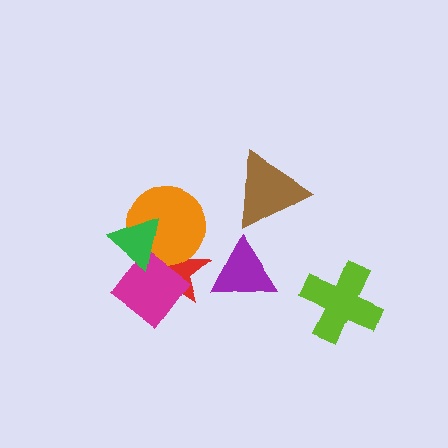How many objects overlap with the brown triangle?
0 objects overlap with the brown triangle.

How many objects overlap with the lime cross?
0 objects overlap with the lime cross.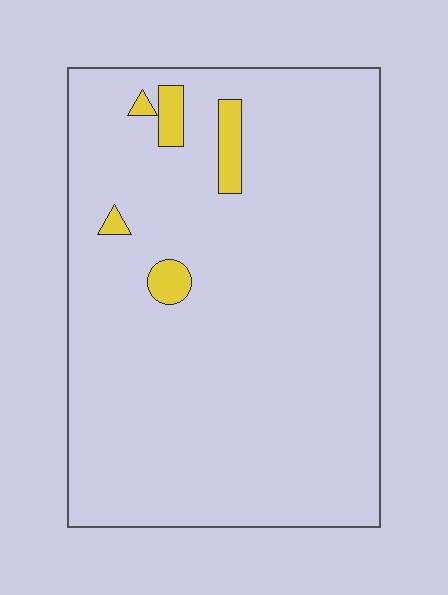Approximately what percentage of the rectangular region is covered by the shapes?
Approximately 5%.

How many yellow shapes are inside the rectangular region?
5.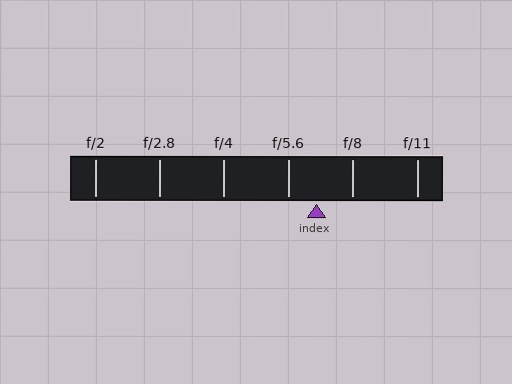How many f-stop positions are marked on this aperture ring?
There are 6 f-stop positions marked.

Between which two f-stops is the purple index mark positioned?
The index mark is between f/5.6 and f/8.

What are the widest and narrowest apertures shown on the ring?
The widest aperture shown is f/2 and the narrowest is f/11.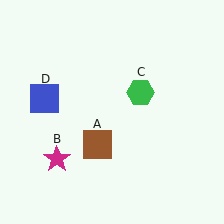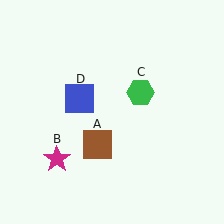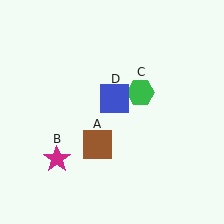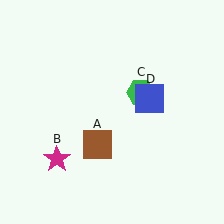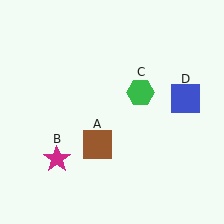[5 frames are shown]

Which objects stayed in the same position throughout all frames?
Brown square (object A) and magenta star (object B) and green hexagon (object C) remained stationary.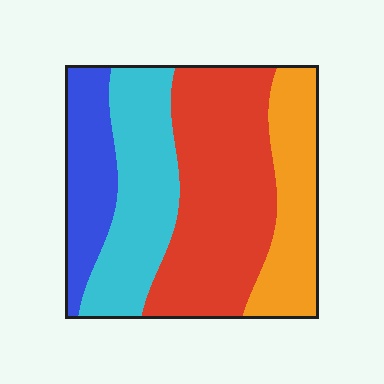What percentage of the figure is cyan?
Cyan takes up less than a quarter of the figure.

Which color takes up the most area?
Red, at roughly 40%.